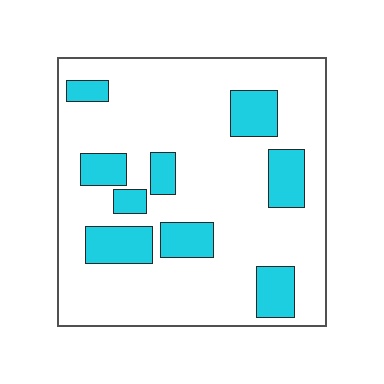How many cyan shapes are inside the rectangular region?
9.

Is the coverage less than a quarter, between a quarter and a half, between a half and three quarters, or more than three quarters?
Less than a quarter.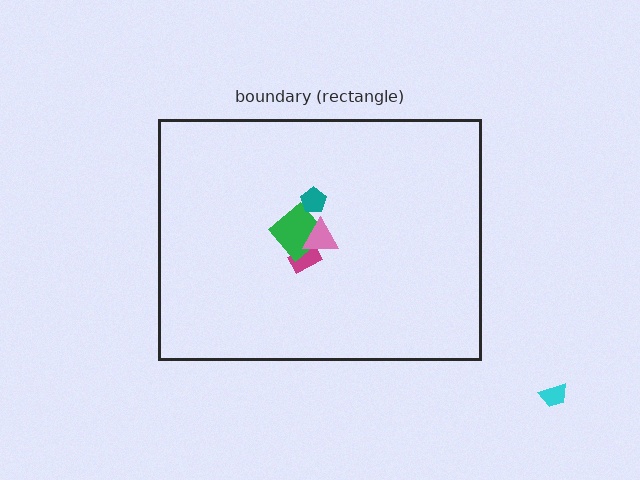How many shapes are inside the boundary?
4 inside, 1 outside.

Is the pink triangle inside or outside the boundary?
Inside.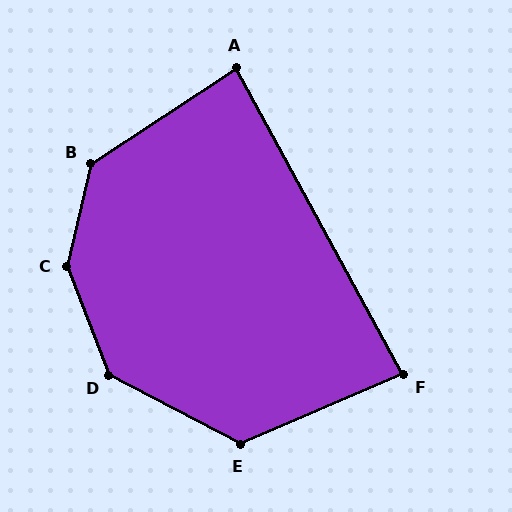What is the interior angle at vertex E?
Approximately 129 degrees (obtuse).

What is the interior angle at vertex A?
Approximately 85 degrees (approximately right).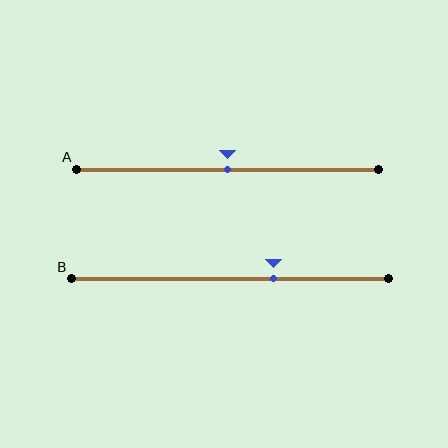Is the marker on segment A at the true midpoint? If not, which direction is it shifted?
Yes, the marker on segment A is at the true midpoint.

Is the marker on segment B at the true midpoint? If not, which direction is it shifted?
No, the marker on segment B is shifted to the right by about 14% of the segment length.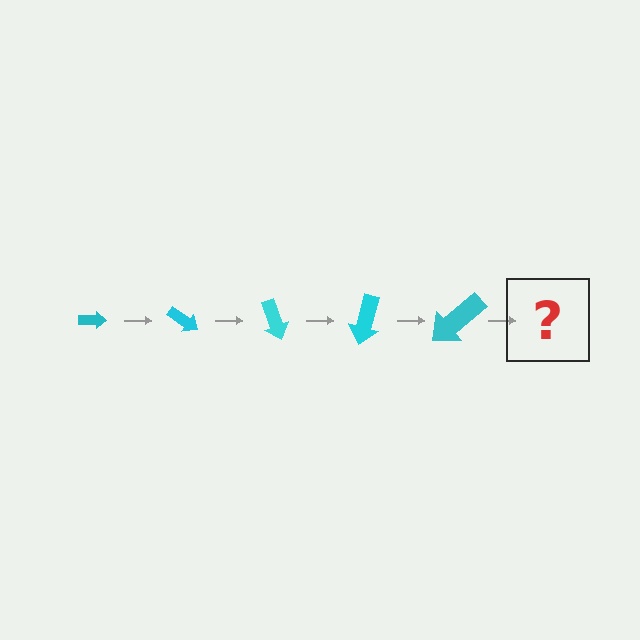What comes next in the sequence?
The next element should be an arrow, larger than the previous one and rotated 175 degrees from the start.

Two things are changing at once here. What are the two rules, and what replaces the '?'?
The two rules are that the arrow grows larger each step and it rotates 35 degrees each step. The '?' should be an arrow, larger than the previous one and rotated 175 degrees from the start.